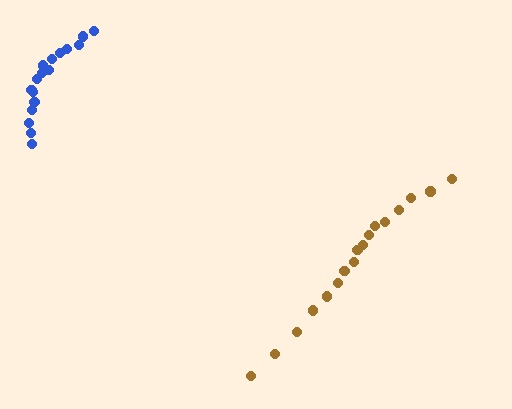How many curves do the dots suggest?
There are 2 distinct paths.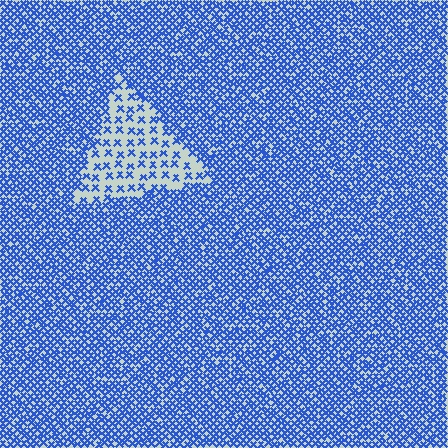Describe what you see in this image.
The image contains small blue elements arranged at two different densities. A triangle-shaped region is visible where the elements are less densely packed than the surrounding area.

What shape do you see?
I see a triangle.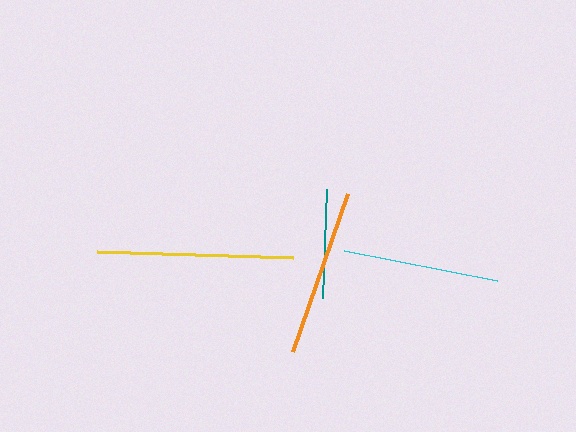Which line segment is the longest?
The yellow line is the longest at approximately 196 pixels.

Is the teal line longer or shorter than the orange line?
The orange line is longer than the teal line.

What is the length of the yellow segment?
The yellow segment is approximately 196 pixels long.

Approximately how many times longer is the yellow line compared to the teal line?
The yellow line is approximately 1.8 times the length of the teal line.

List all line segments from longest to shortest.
From longest to shortest: yellow, orange, cyan, teal.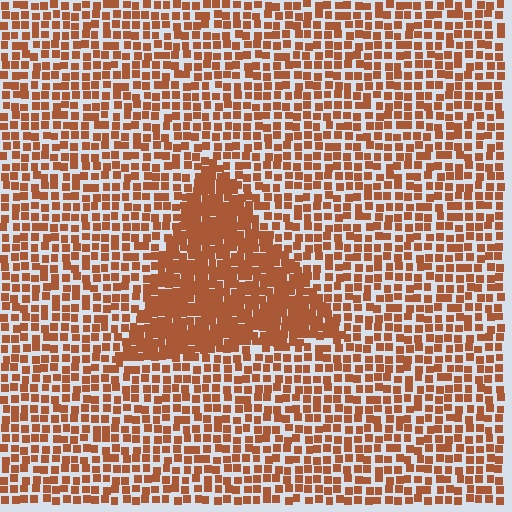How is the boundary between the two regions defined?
The boundary is defined by a change in element density (approximately 2.0x ratio). All elements are the same color, size, and shape.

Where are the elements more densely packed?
The elements are more densely packed inside the triangle boundary.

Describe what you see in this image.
The image contains small brown elements arranged at two different densities. A triangle-shaped region is visible where the elements are more densely packed than the surrounding area.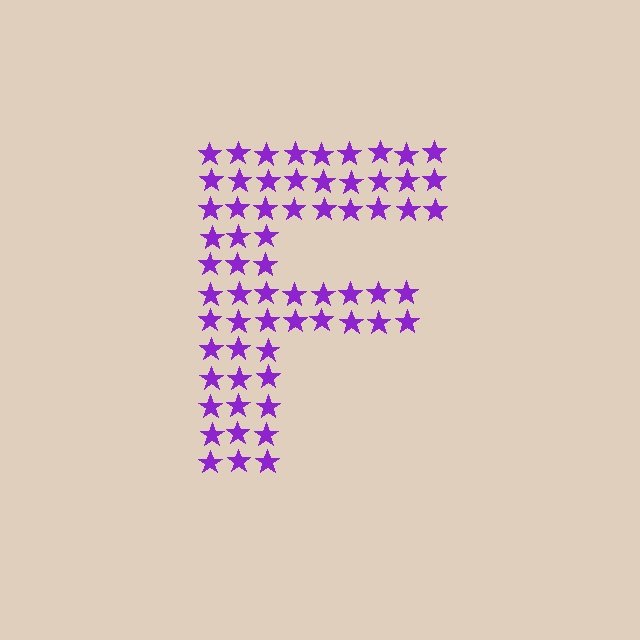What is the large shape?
The large shape is the letter F.